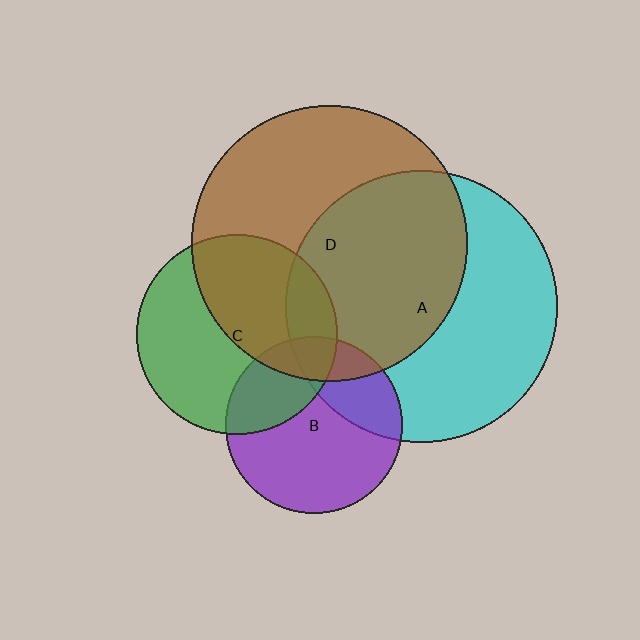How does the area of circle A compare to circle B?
Approximately 2.3 times.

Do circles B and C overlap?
Yes.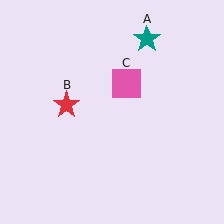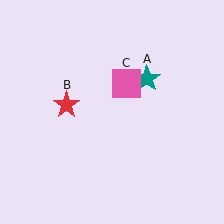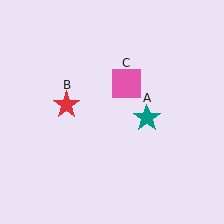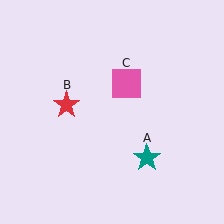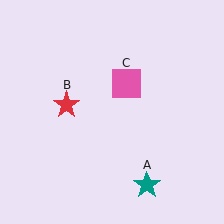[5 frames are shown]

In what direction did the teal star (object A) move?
The teal star (object A) moved down.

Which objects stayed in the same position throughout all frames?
Red star (object B) and pink square (object C) remained stationary.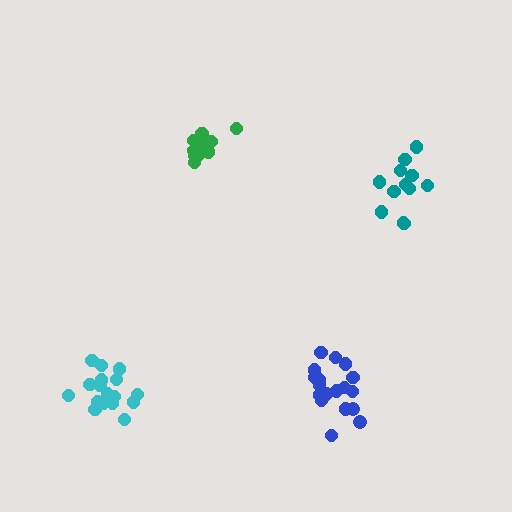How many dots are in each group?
Group 1: 18 dots, Group 2: 12 dots, Group 3: 14 dots, Group 4: 18 dots (62 total).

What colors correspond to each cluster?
The clusters are colored: cyan, teal, green, blue.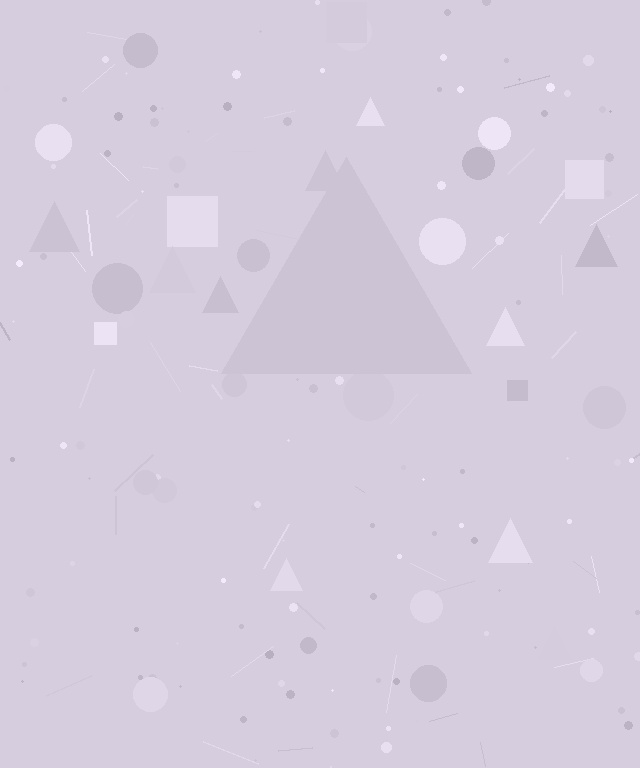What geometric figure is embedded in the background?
A triangle is embedded in the background.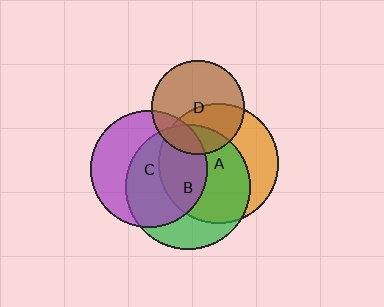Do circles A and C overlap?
Yes.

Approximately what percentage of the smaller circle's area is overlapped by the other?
Approximately 30%.